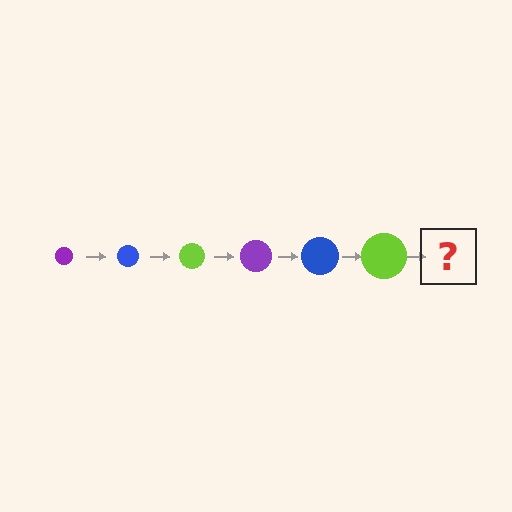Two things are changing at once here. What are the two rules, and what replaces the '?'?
The two rules are that the circle grows larger each step and the color cycles through purple, blue, and lime. The '?' should be a purple circle, larger than the previous one.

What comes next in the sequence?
The next element should be a purple circle, larger than the previous one.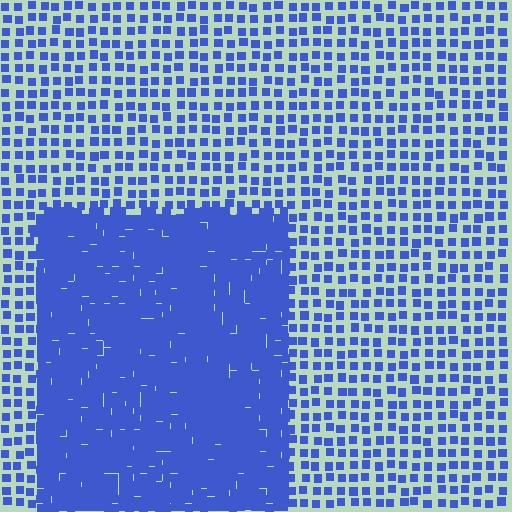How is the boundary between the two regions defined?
The boundary is defined by a change in element density (approximately 2.8x ratio). All elements are the same color, size, and shape.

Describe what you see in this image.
The image contains small blue elements arranged at two different densities. A rectangle-shaped region is visible where the elements are more densely packed than the surrounding area.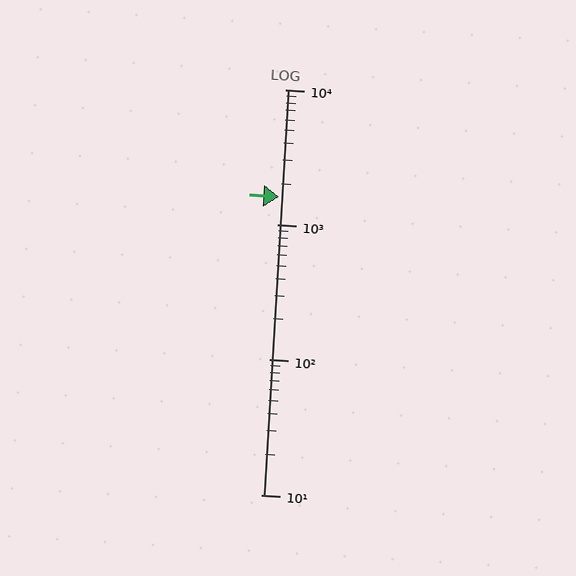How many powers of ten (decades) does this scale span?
The scale spans 3 decades, from 10 to 10000.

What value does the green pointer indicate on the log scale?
The pointer indicates approximately 1600.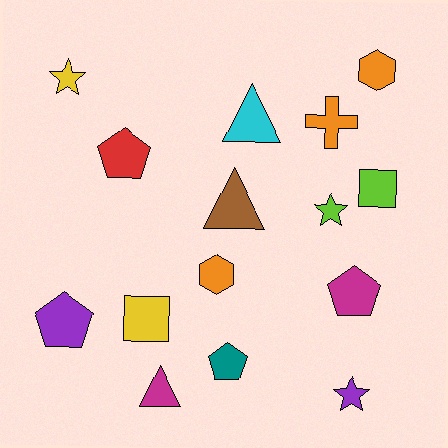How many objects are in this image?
There are 15 objects.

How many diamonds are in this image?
There are no diamonds.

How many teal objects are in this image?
There is 1 teal object.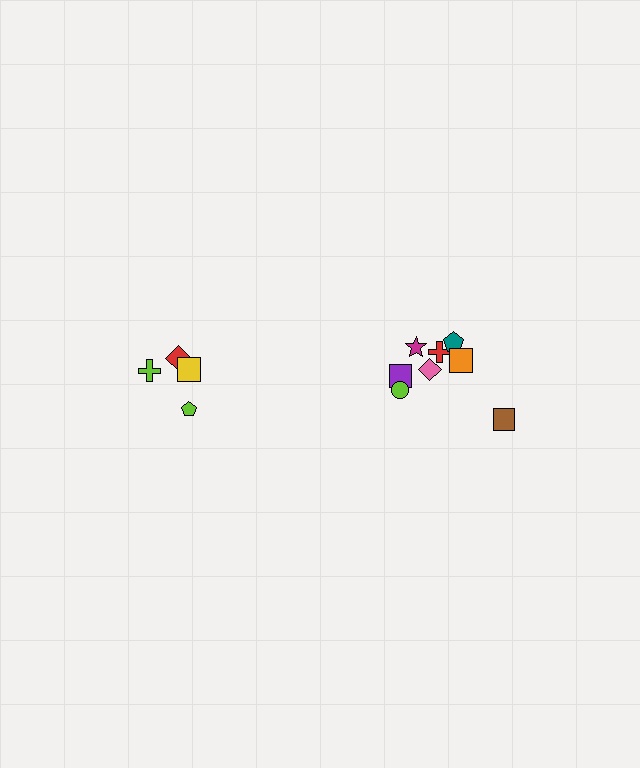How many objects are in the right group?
There are 8 objects.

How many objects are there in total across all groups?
There are 12 objects.